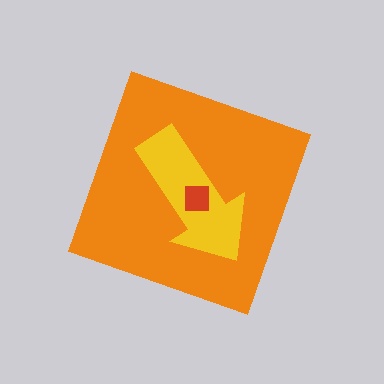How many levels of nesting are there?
3.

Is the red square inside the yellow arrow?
Yes.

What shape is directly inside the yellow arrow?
The red square.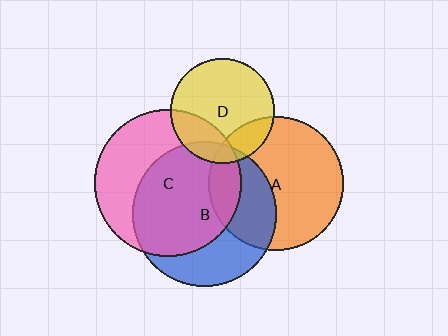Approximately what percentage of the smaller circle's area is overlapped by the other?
Approximately 20%.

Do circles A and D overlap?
Yes.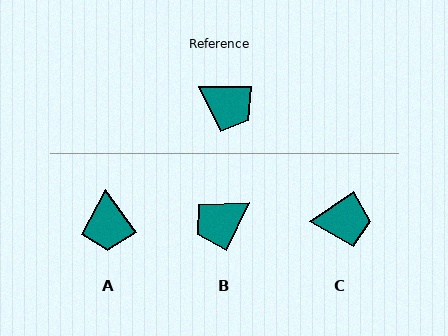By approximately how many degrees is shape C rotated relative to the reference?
Approximately 35 degrees counter-clockwise.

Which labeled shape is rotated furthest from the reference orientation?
B, about 114 degrees away.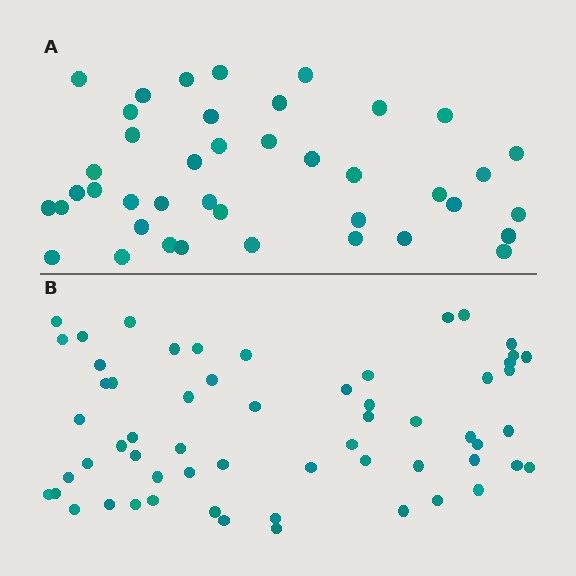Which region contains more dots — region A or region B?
Region B (the bottom region) has more dots.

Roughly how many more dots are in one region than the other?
Region B has approximately 20 more dots than region A.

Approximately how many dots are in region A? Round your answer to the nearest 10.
About 40 dots. (The exact count is 41, which rounds to 40.)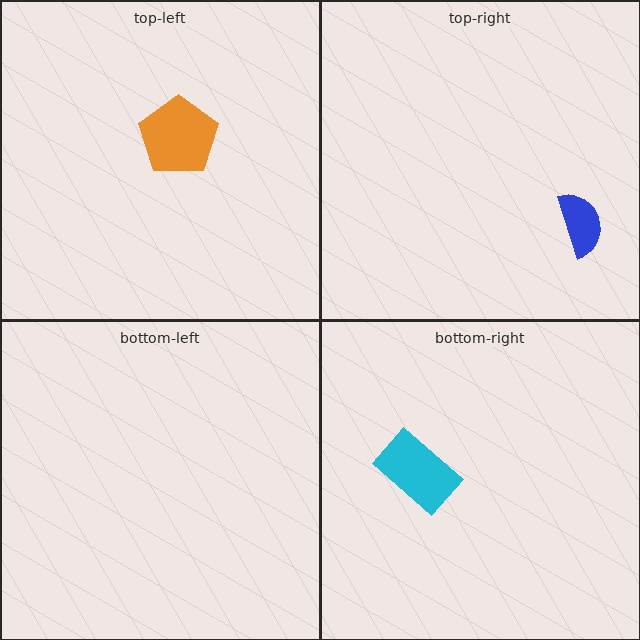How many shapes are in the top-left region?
1.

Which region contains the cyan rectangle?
The bottom-right region.